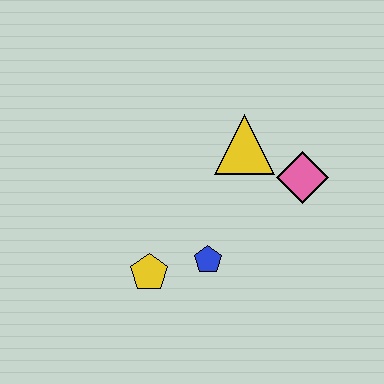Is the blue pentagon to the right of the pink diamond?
No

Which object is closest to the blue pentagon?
The yellow pentagon is closest to the blue pentagon.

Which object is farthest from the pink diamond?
The yellow pentagon is farthest from the pink diamond.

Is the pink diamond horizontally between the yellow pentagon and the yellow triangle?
No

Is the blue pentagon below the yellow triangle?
Yes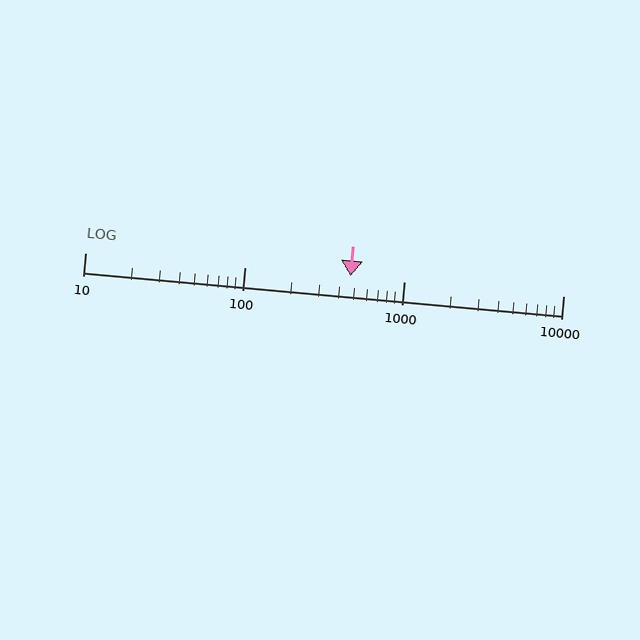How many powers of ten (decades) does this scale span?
The scale spans 3 decades, from 10 to 10000.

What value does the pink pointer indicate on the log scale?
The pointer indicates approximately 460.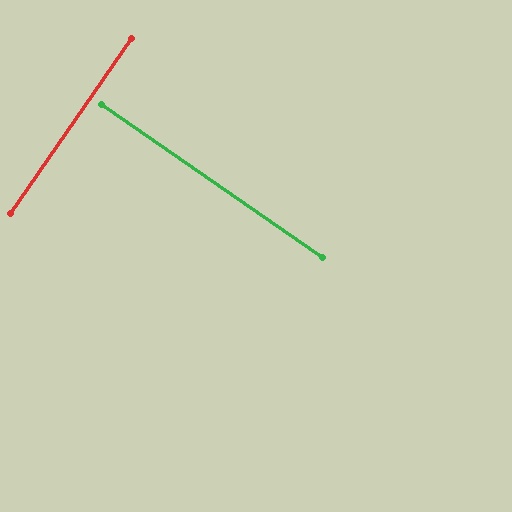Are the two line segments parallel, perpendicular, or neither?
Perpendicular — they meet at approximately 90°.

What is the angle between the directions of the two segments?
Approximately 90 degrees.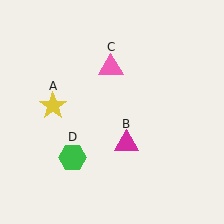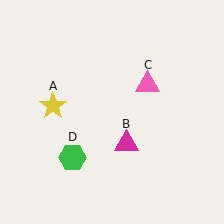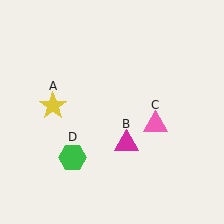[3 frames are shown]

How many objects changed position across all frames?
1 object changed position: pink triangle (object C).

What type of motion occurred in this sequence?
The pink triangle (object C) rotated clockwise around the center of the scene.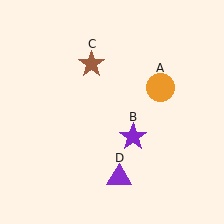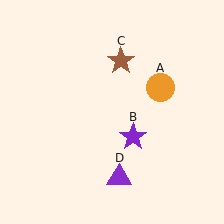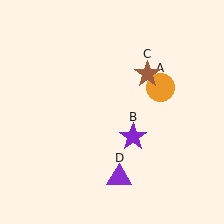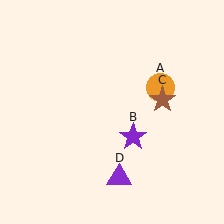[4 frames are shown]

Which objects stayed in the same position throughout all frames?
Orange circle (object A) and purple star (object B) and purple triangle (object D) remained stationary.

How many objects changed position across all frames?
1 object changed position: brown star (object C).